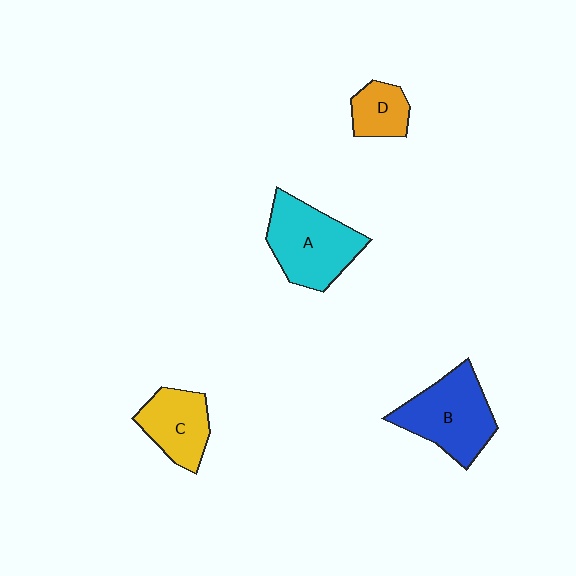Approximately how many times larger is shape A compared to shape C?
Approximately 1.4 times.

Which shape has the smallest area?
Shape D (orange).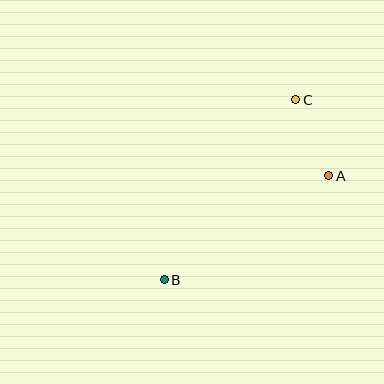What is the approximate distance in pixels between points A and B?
The distance between A and B is approximately 194 pixels.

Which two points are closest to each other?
Points A and C are closest to each other.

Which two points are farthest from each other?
Points B and C are farthest from each other.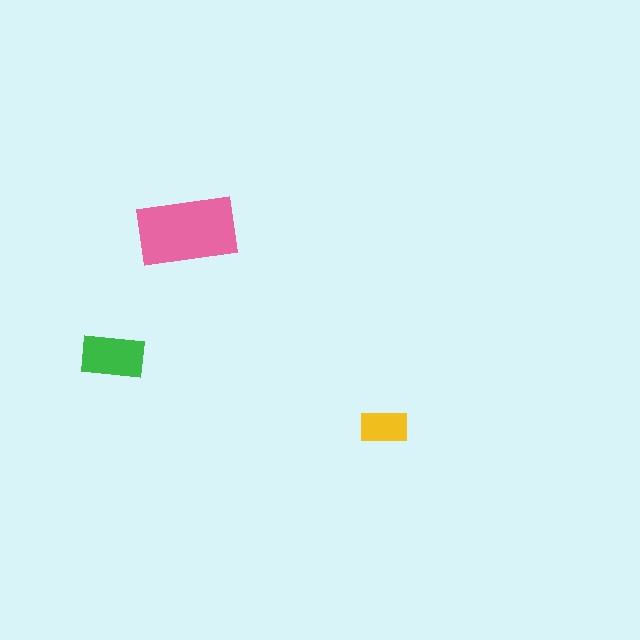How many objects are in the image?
There are 3 objects in the image.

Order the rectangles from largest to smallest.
the pink one, the green one, the yellow one.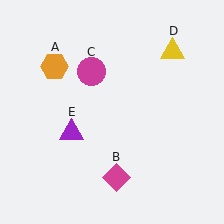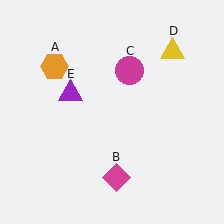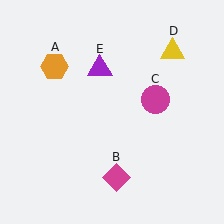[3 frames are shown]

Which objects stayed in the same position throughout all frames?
Orange hexagon (object A) and magenta diamond (object B) and yellow triangle (object D) remained stationary.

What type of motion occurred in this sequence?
The magenta circle (object C), purple triangle (object E) rotated clockwise around the center of the scene.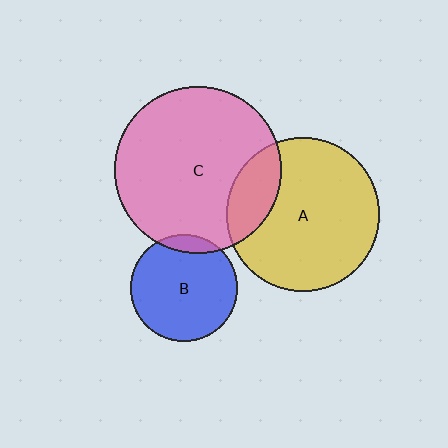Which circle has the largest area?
Circle C (pink).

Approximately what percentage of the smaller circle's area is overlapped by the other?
Approximately 20%.